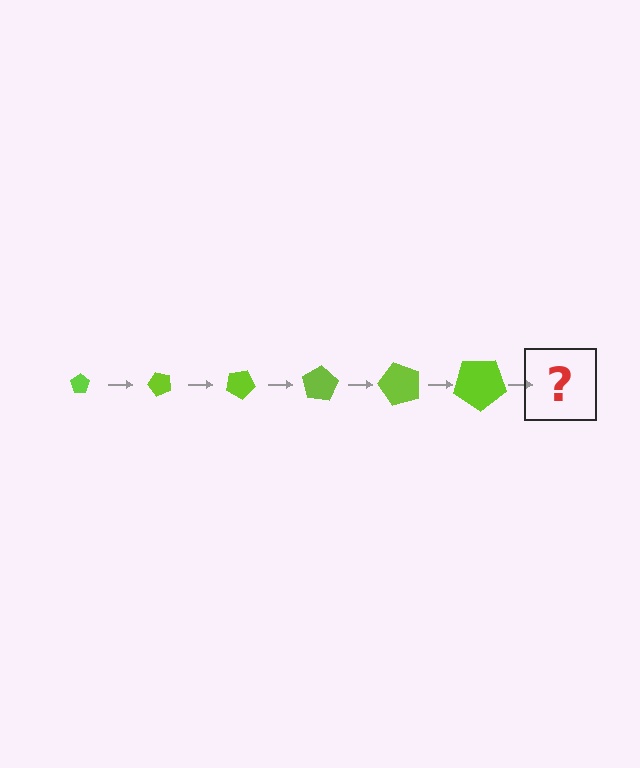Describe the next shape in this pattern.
It should be a pentagon, larger than the previous one and rotated 300 degrees from the start.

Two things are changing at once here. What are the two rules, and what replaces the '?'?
The two rules are that the pentagon grows larger each step and it rotates 50 degrees each step. The '?' should be a pentagon, larger than the previous one and rotated 300 degrees from the start.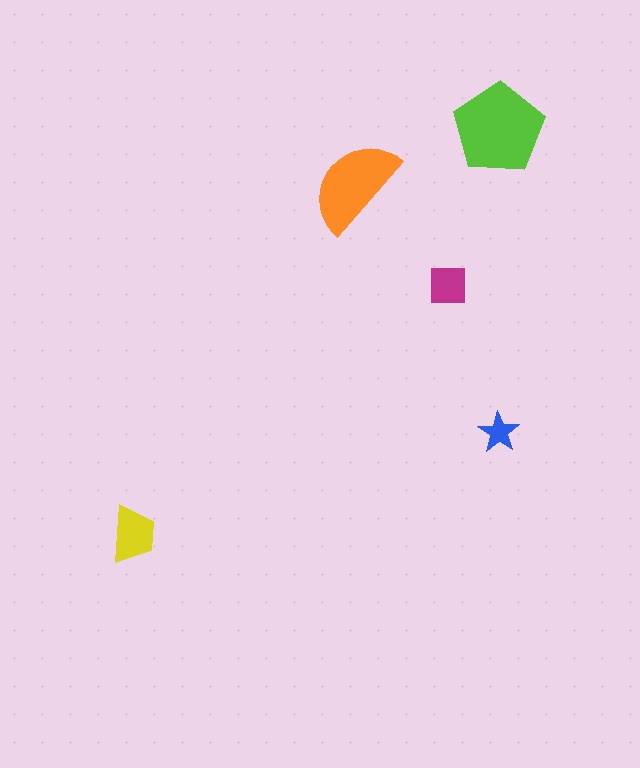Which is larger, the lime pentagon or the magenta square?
The lime pentagon.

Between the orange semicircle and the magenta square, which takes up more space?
The orange semicircle.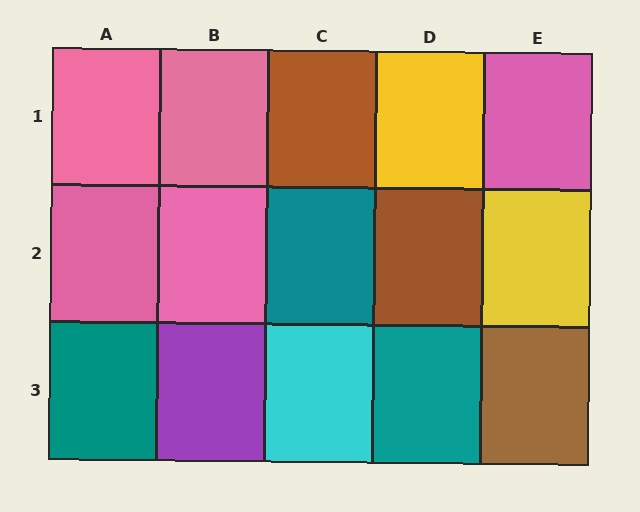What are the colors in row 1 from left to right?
Pink, pink, brown, yellow, pink.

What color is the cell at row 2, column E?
Yellow.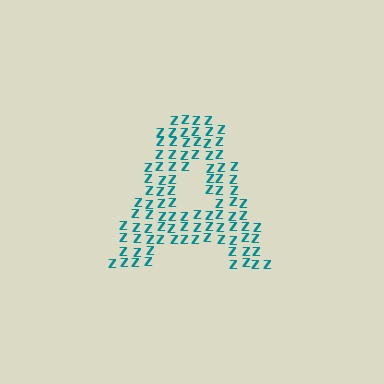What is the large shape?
The large shape is the letter A.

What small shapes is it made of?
It is made of small letter Z's.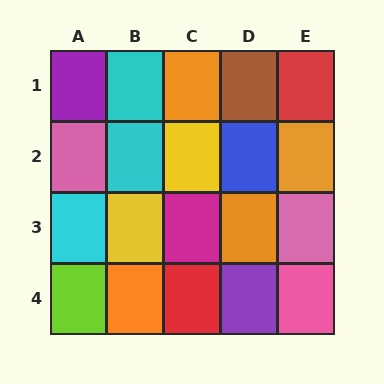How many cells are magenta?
1 cell is magenta.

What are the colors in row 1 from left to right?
Purple, cyan, orange, brown, red.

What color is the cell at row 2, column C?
Yellow.